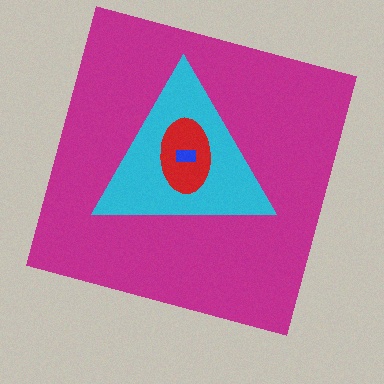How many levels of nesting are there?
4.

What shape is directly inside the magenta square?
The cyan triangle.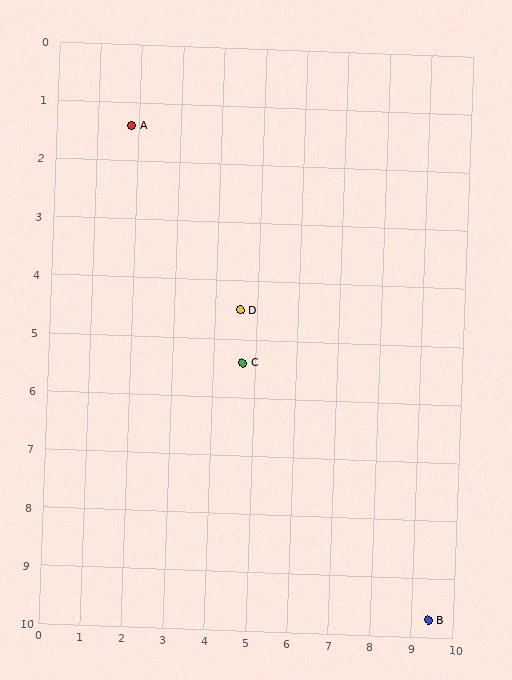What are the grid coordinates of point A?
Point A is at approximately (1.8, 1.4).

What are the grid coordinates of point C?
Point C is at approximately (4.7, 5.4).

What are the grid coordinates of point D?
Point D is at approximately (4.6, 4.5).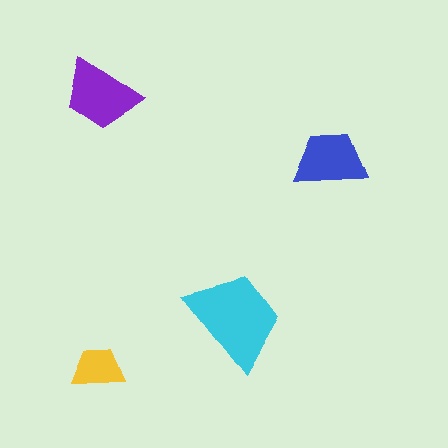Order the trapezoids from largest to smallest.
the cyan one, the purple one, the blue one, the yellow one.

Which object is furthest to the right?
The blue trapezoid is rightmost.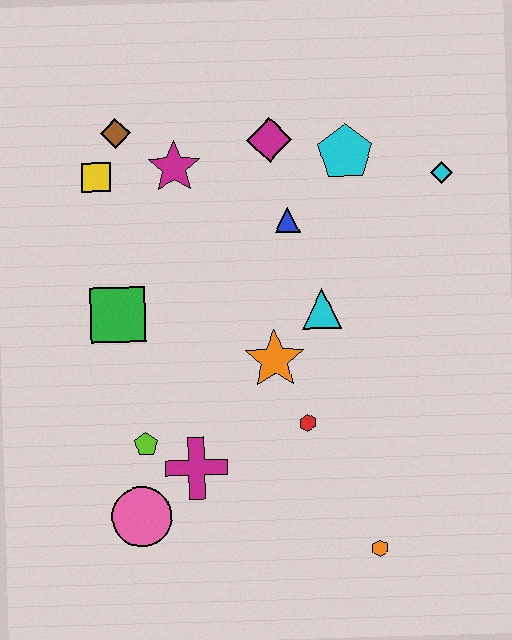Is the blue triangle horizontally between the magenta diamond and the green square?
No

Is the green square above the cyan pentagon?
No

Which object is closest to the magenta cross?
The lime pentagon is closest to the magenta cross.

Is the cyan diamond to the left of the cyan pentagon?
No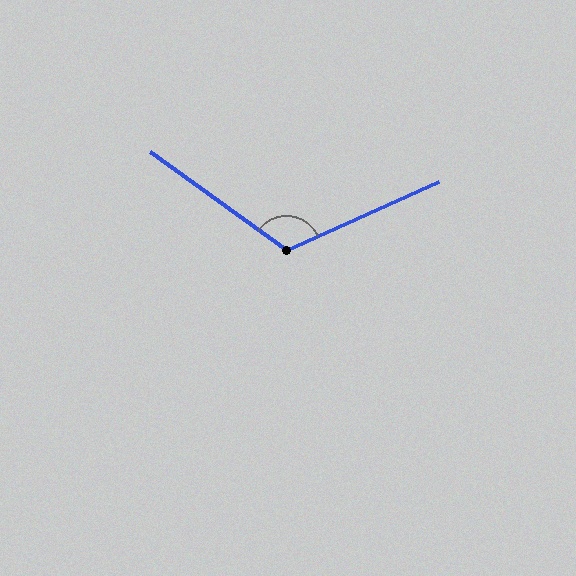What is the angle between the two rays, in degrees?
Approximately 120 degrees.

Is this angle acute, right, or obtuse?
It is obtuse.